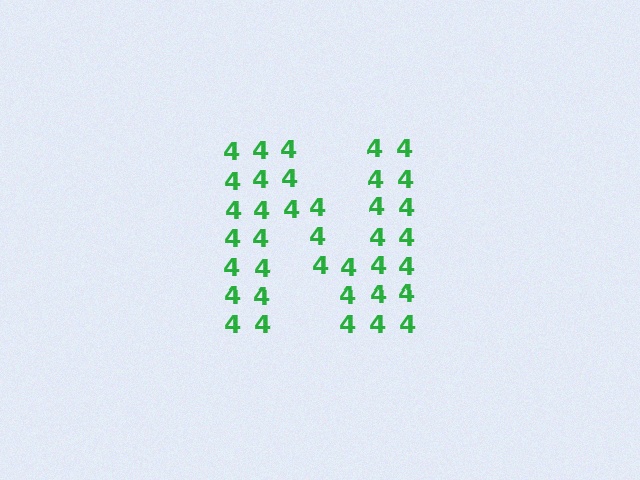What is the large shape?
The large shape is the letter N.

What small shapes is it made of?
It is made of small digit 4's.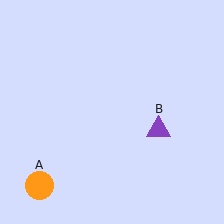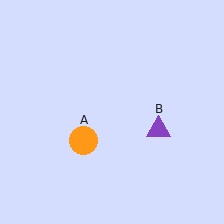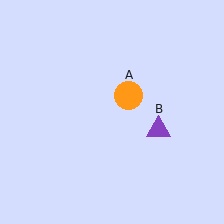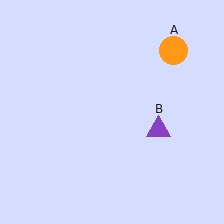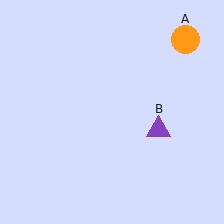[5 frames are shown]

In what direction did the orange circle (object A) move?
The orange circle (object A) moved up and to the right.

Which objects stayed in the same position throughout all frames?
Purple triangle (object B) remained stationary.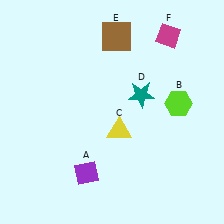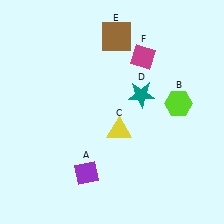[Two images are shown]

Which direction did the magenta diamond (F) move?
The magenta diamond (F) moved left.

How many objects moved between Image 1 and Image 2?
1 object moved between the two images.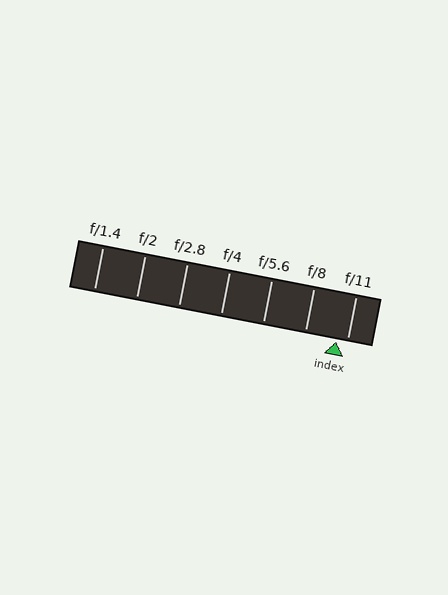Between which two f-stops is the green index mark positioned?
The index mark is between f/8 and f/11.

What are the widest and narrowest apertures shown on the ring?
The widest aperture shown is f/1.4 and the narrowest is f/11.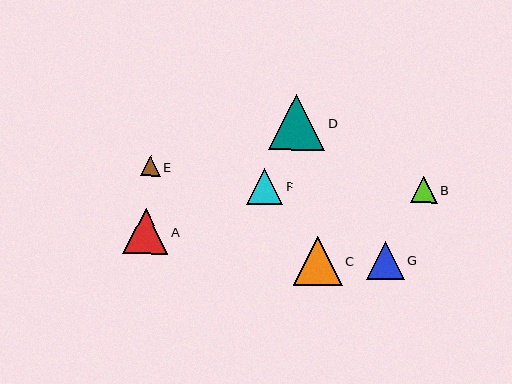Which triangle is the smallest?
Triangle E is the smallest with a size of approximately 19 pixels.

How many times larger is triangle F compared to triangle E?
Triangle F is approximately 1.9 times the size of triangle E.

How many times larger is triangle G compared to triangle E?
Triangle G is approximately 2.0 times the size of triangle E.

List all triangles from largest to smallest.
From largest to smallest: D, C, A, G, F, B, E.